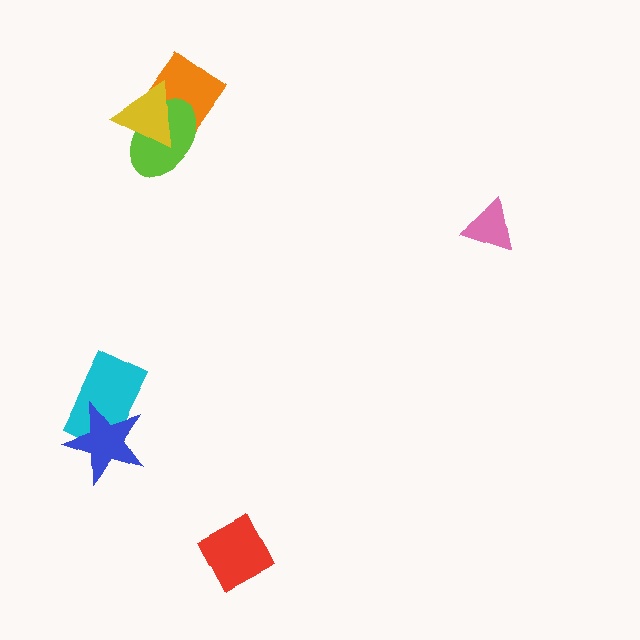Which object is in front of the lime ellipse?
The yellow triangle is in front of the lime ellipse.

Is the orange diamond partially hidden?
Yes, it is partially covered by another shape.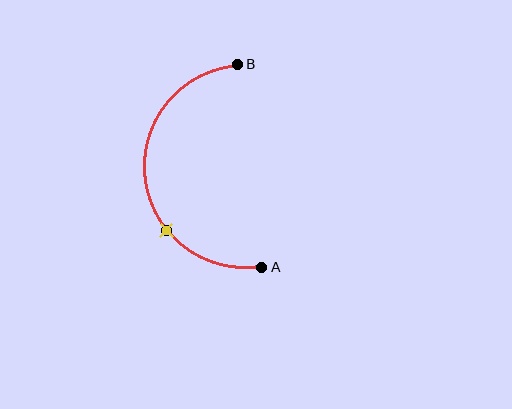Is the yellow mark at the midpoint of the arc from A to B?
No. The yellow mark lies on the arc but is closer to endpoint A. The arc midpoint would be at the point on the curve equidistant along the arc from both A and B.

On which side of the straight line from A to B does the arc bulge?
The arc bulges to the left of the straight line connecting A and B.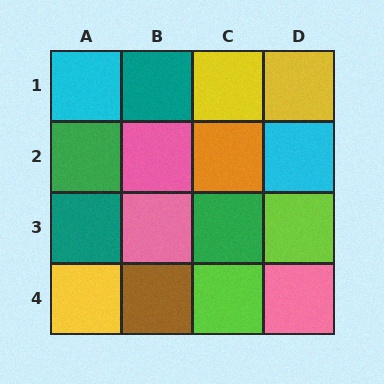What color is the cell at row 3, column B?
Pink.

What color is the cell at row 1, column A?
Cyan.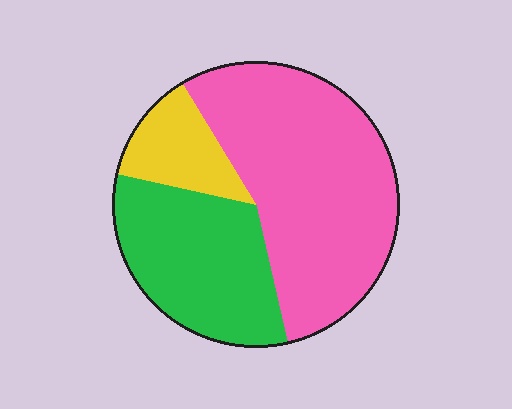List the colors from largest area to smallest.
From largest to smallest: pink, green, yellow.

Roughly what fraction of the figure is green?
Green takes up between a quarter and a half of the figure.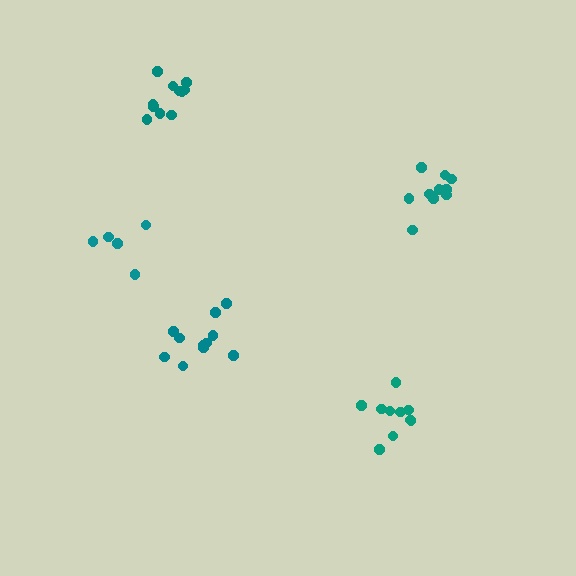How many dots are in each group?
Group 1: 5 dots, Group 2: 11 dots, Group 3: 11 dots, Group 4: 10 dots, Group 5: 11 dots (48 total).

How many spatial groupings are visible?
There are 5 spatial groupings.